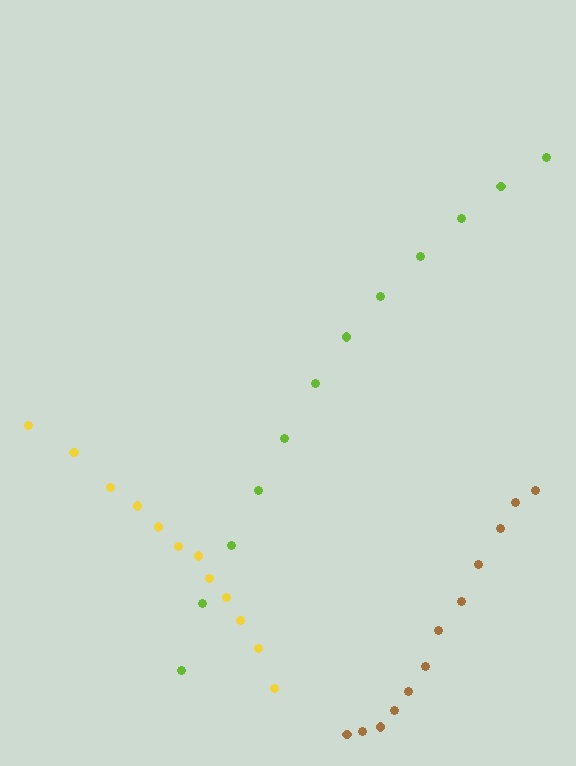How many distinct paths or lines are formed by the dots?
There are 3 distinct paths.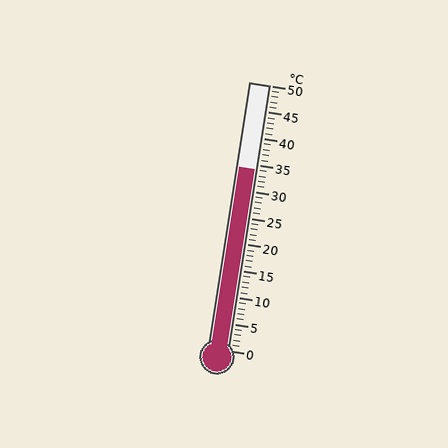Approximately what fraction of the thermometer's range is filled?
The thermometer is filled to approximately 70% of its range.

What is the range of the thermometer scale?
The thermometer scale ranges from 0°C to 50°C.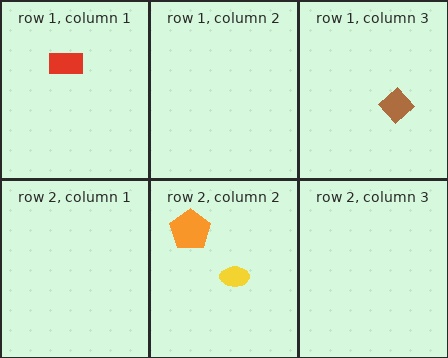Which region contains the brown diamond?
The row 1, column 3 region.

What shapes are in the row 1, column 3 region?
The brown diamond.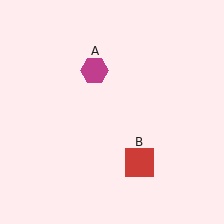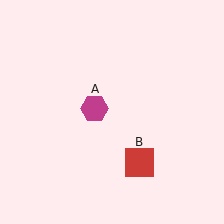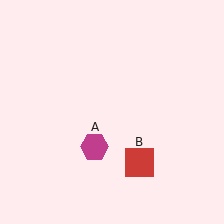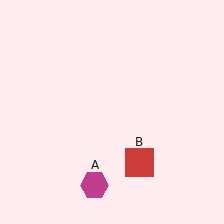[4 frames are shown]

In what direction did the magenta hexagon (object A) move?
The magenta hexagon (object A) moved down.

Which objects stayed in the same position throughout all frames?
Red square (object B) remained stationary.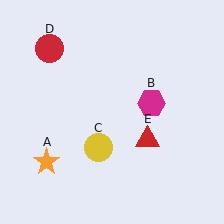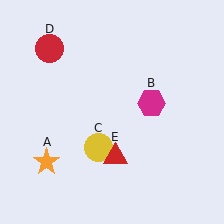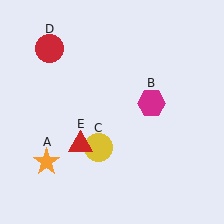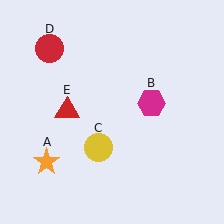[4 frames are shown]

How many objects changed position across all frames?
1 object changed position: red triangle (object E).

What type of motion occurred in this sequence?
The red triangle (object E) rotated clockwise around the center of the scene.